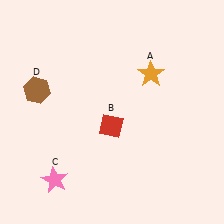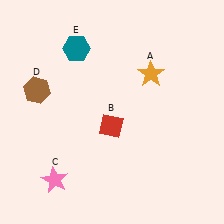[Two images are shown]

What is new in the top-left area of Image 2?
A teal hexagon (E) was added in the top-left area of Image 2.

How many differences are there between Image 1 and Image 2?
There is 1 difference between the two images.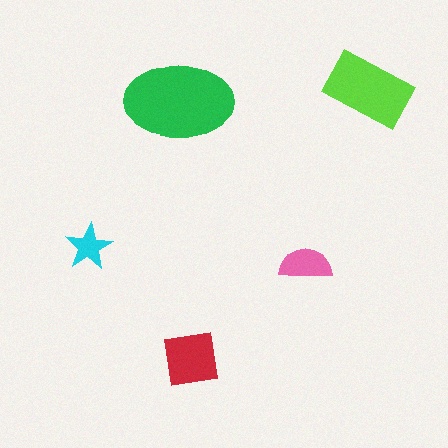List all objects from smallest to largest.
The cyan star, the pink semicircle, the red square, the lime rectangle, the green ellipse.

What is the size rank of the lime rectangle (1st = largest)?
2nd.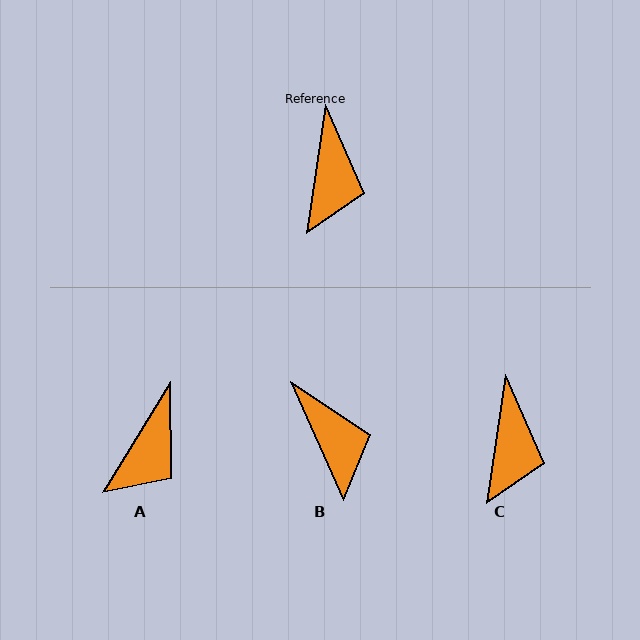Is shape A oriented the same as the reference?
No, it is off by about 23 degrees.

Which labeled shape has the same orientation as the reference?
C.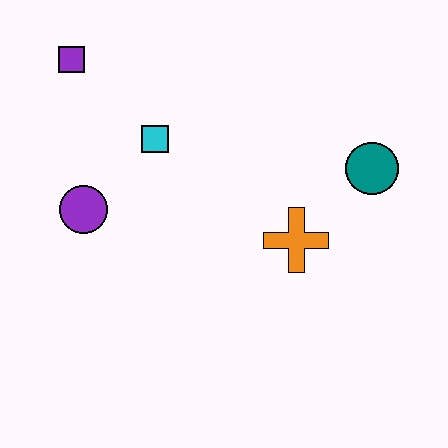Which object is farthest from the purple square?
The teal circle is farthest from the purple square.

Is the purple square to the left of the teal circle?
Yes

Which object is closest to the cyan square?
The purple circle is closest to the cyan square.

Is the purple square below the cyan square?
No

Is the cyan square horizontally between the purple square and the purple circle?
No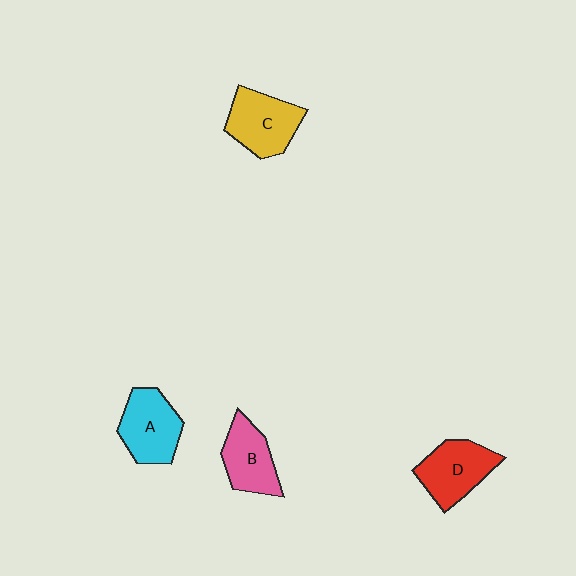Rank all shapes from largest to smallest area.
From largest to smallest: C (yellow), A (cyan), D (red), B (pink).